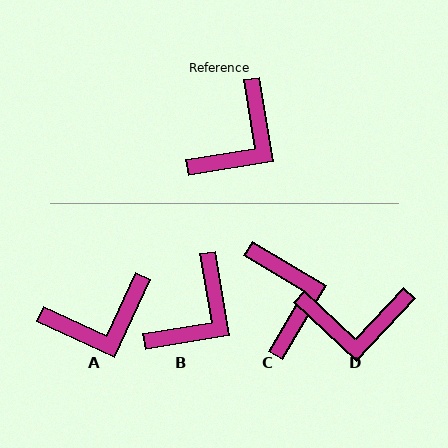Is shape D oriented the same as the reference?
No, it is off by about 53 degrees.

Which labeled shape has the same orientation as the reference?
B.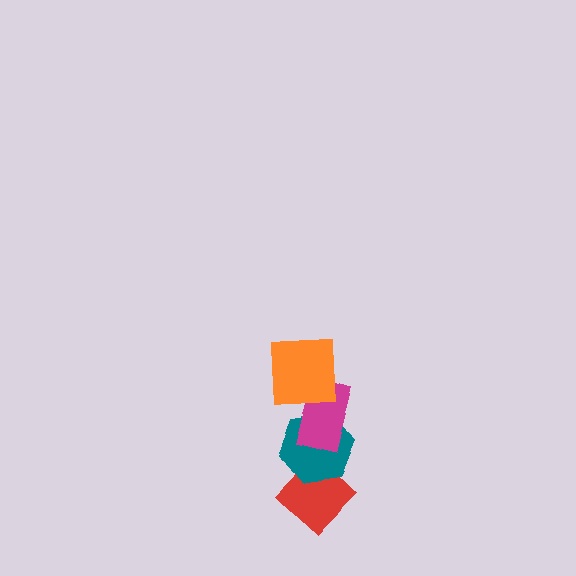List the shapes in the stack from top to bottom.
From top to bottom: the orange square, the magenta rectangle, the teal hexagon, the red diamond.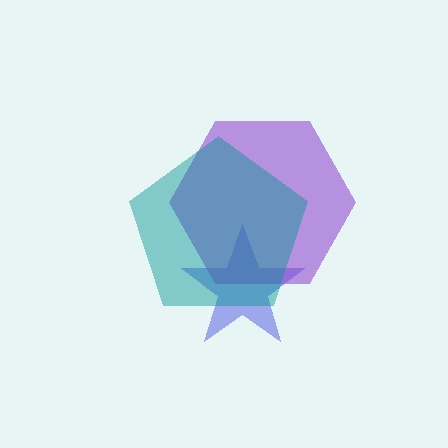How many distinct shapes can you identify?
There are 3 distinct shapes: a blue star, a purple hexagon, a teal pentagon.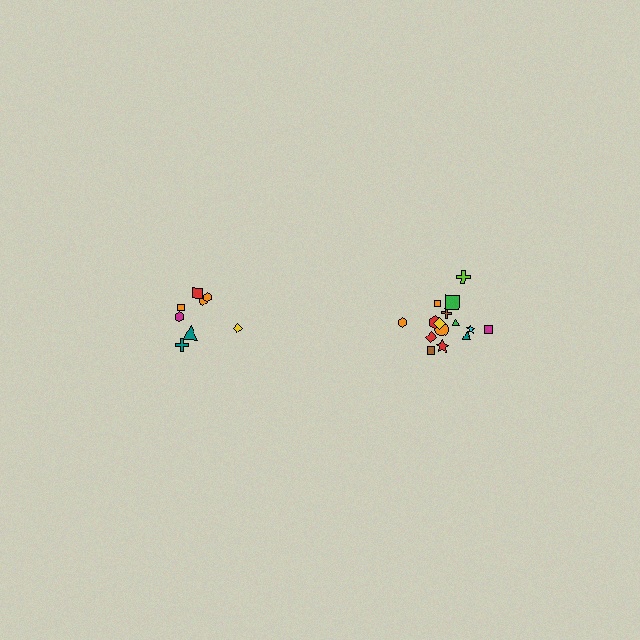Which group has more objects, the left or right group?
The right group.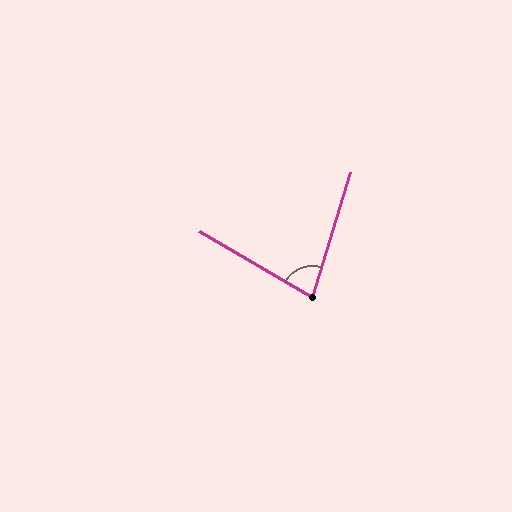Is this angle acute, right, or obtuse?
It is acute.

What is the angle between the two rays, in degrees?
Approximately 76 degrees.